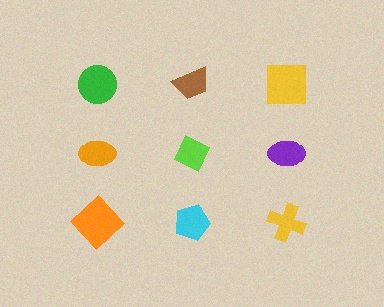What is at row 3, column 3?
A yellow cross.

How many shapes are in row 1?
3 shapes.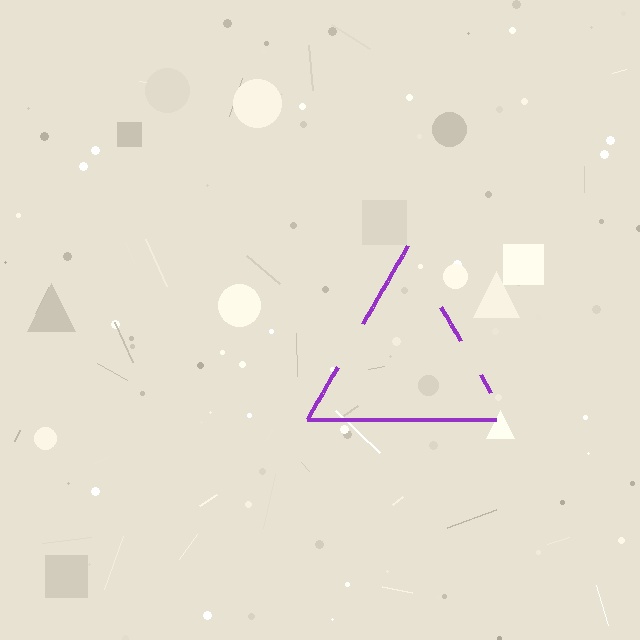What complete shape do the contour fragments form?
The contour fragments form a triangle.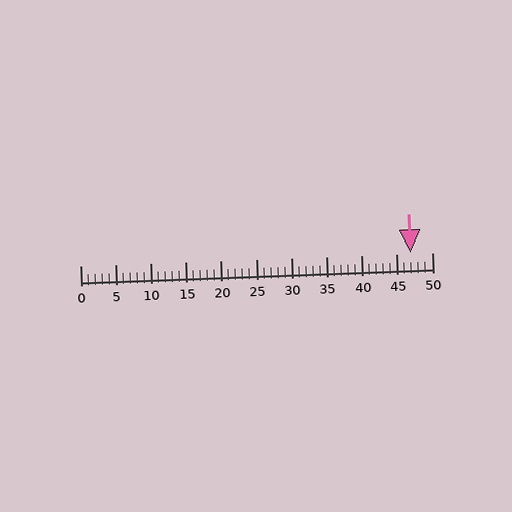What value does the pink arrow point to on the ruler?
The pink arrow points to approximately 47.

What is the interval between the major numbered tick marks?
The major tick marks are spaced 5 units apart.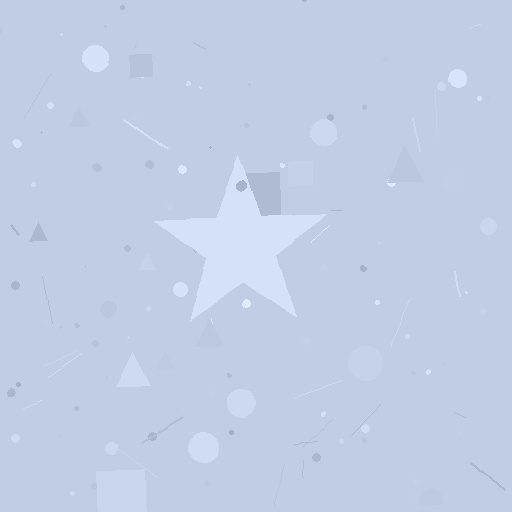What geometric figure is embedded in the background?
A star is embedded in the background.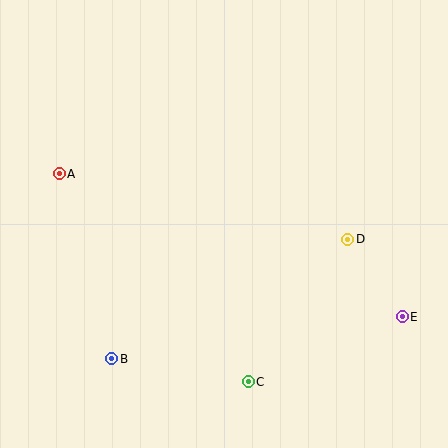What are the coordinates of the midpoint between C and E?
The midpoint between C and E is at (325, 349).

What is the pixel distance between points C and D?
The distance between C and D is 173 pixels.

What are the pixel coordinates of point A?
Point A is at (59, 174).